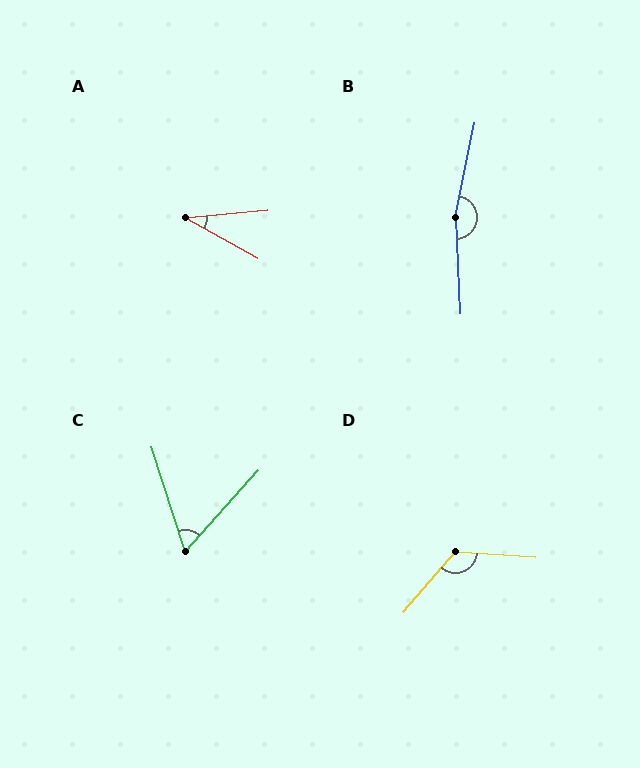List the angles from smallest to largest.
A (34°), C (60°), D (127°), B (166°).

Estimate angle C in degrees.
Approximately 60 degrees.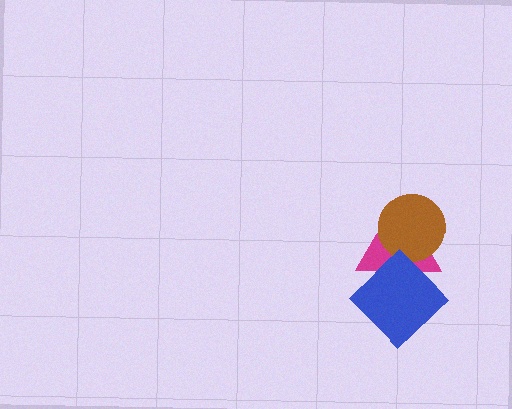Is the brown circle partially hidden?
Yes, it is partially covered by another shape.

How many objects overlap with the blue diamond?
2 objects overlap with the blue diamond.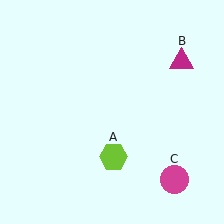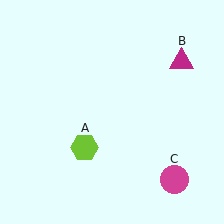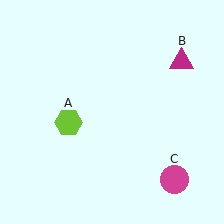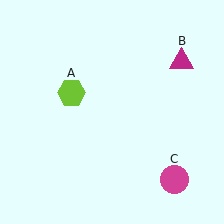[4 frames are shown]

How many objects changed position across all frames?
1 object changed position: lime hexagon (object A).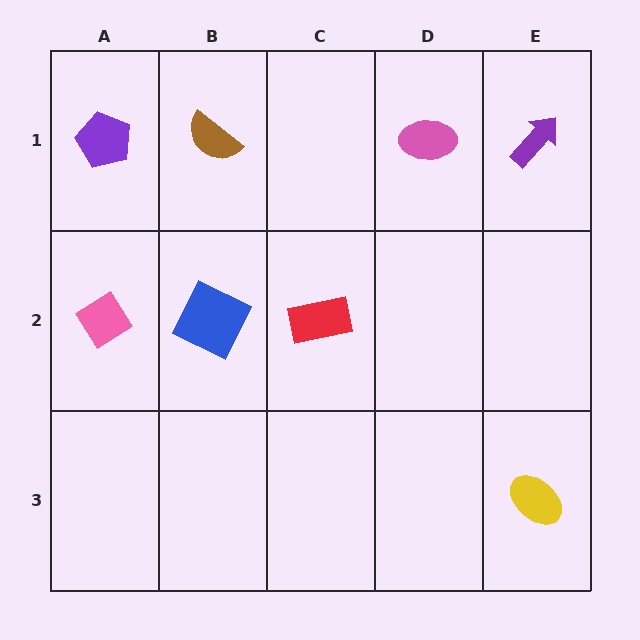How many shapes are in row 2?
3 shapes.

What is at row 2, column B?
A blue square.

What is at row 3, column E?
A yellow ellipse.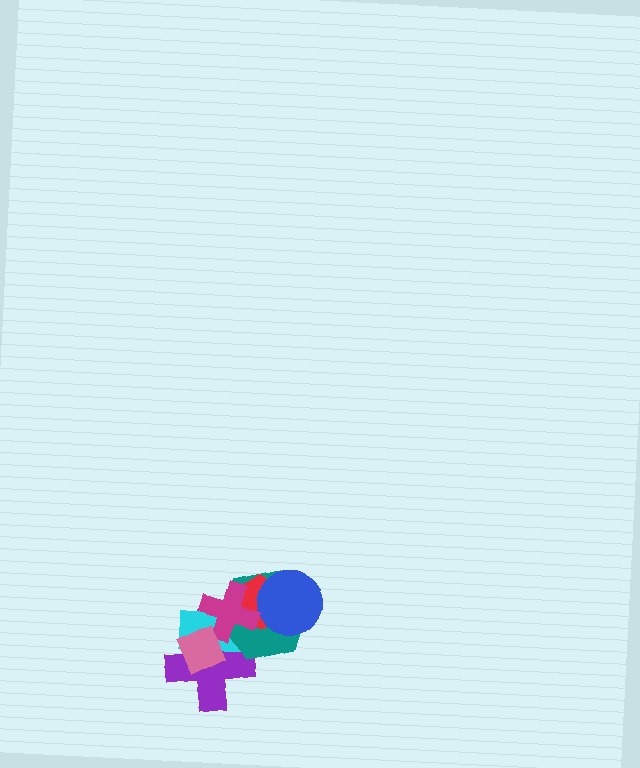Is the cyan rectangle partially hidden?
Yes, it is partially covered by another shape.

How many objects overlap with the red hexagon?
3 objects overlap with the red hexagon.